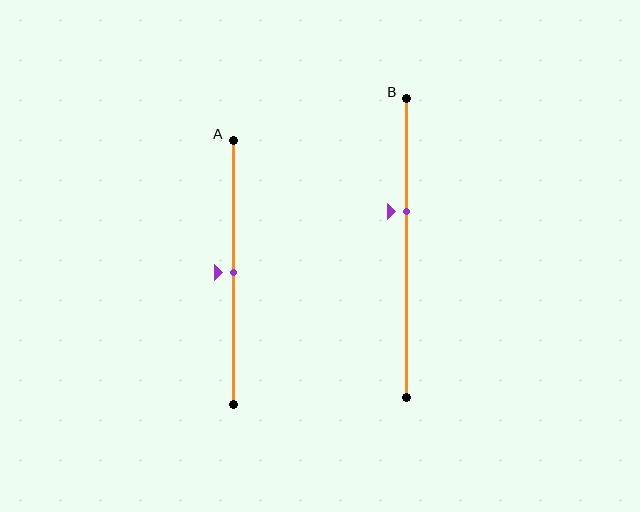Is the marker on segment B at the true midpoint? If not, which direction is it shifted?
No, the marker on segment B is shifted upward by about 12% of the segment length.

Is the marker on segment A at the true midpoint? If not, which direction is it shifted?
Yes, the marker on segment A is at the true midpoint.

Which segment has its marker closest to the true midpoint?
Segment A has its marker closest to the true midpoint.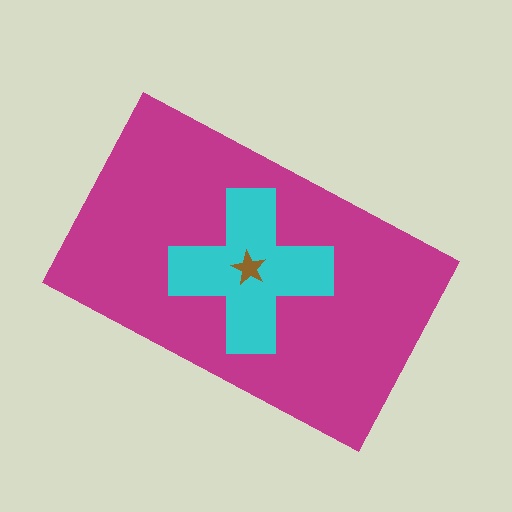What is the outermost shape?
The magenta rectangle.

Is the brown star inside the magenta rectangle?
Yes.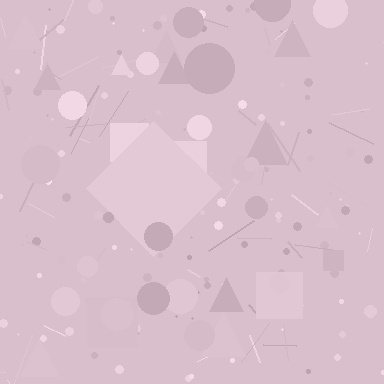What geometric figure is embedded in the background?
A diamond is embedded in the background.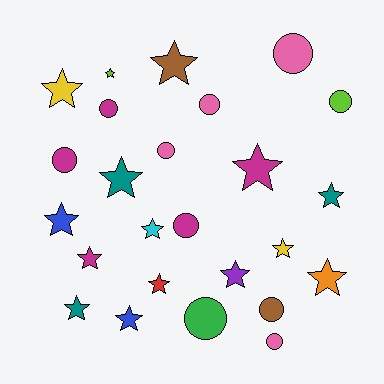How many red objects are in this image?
There is 1 red object.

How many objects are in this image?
There are 25 objects.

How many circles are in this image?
There are 10 circles.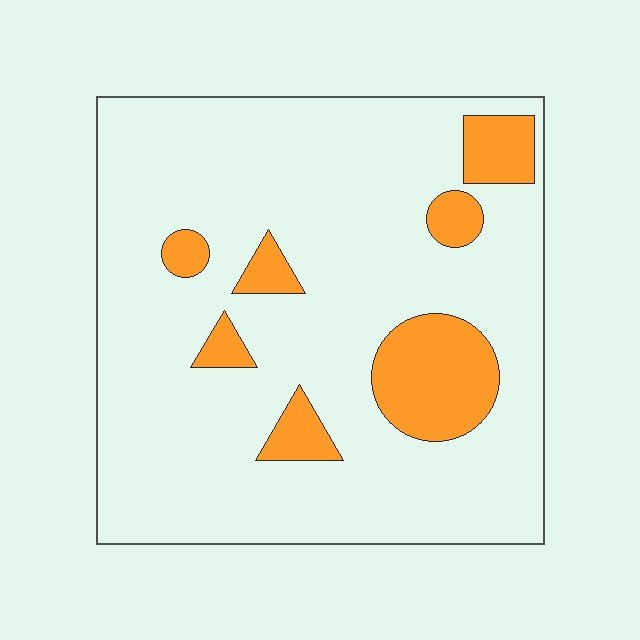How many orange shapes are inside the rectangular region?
7.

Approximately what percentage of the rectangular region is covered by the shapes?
Approximately 15%.